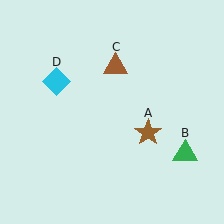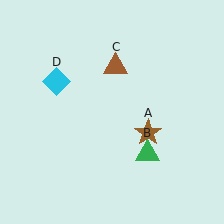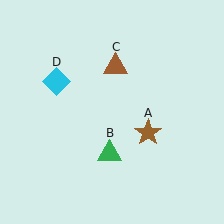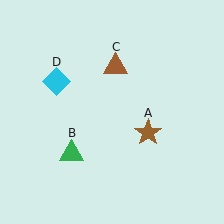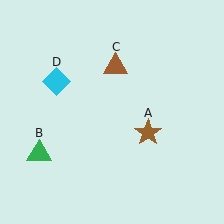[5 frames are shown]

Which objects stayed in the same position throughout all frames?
Brown star (object A) and brown triangle (object C) and cyan diamond (object D) remained stationary.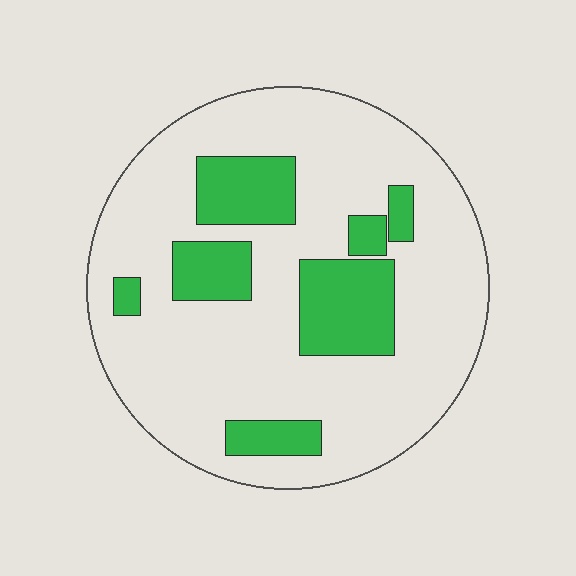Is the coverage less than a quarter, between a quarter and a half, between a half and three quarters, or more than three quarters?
Less than a quarter.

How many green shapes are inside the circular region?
7.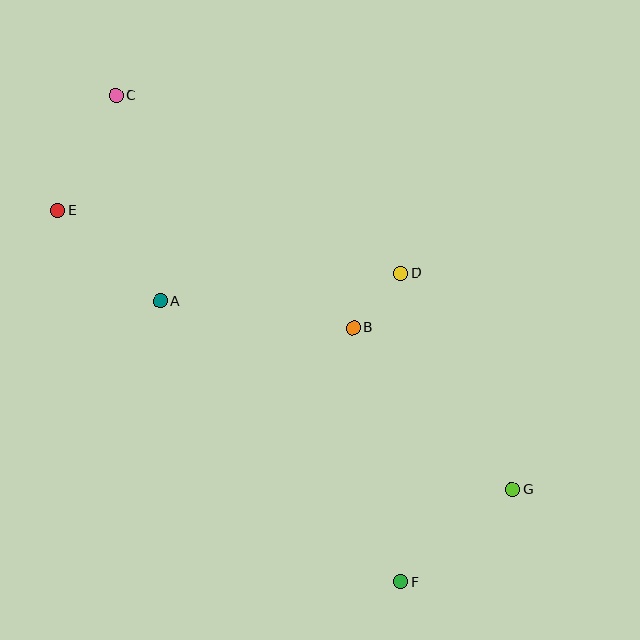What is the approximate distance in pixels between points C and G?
The distance between C and G is approximately 559 pixels.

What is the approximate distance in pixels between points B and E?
The distance between B and E is approximately 318 pixels.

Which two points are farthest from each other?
Points C and F are farthest from each other.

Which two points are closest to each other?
Points B and D are closest to each other.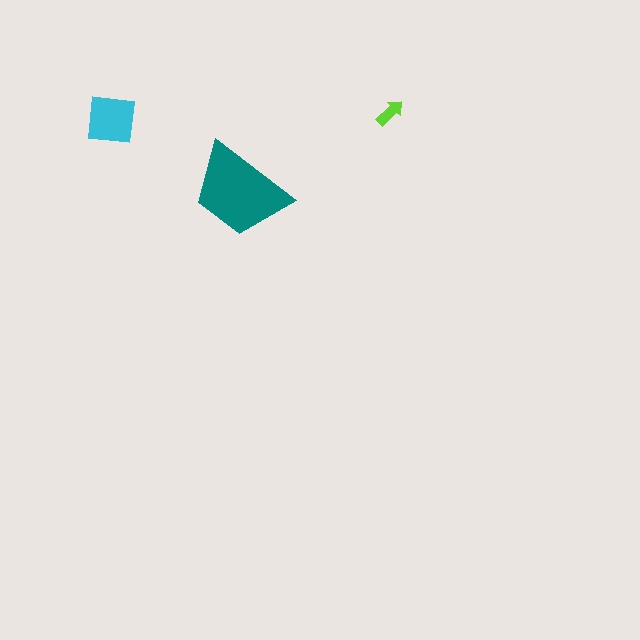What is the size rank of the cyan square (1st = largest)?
2nd.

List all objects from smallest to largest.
The lime arrow, the cyan square, the teal trapezoid.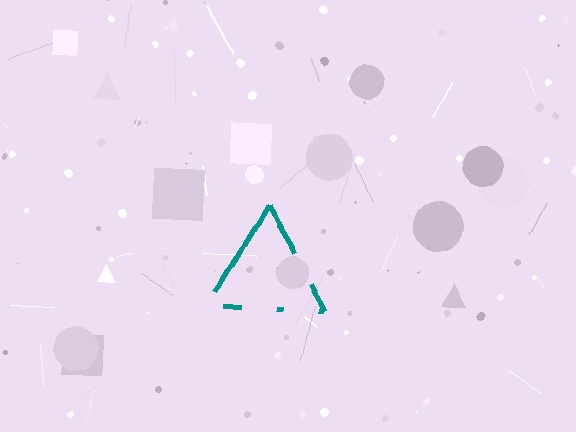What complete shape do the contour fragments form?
The contour fragments form a triangle.